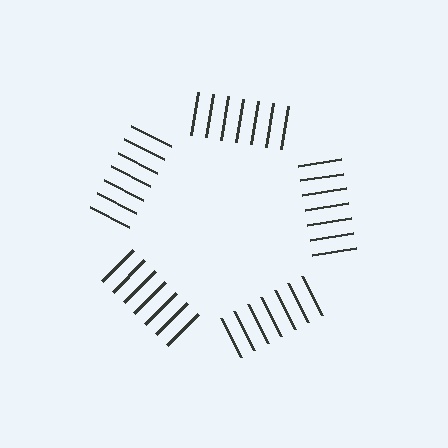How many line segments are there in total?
35 — 7 along each of the 5 edges.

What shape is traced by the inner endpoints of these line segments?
An illusory pentagon — the line segments terminate on its edges but no continuous stroke is drawn.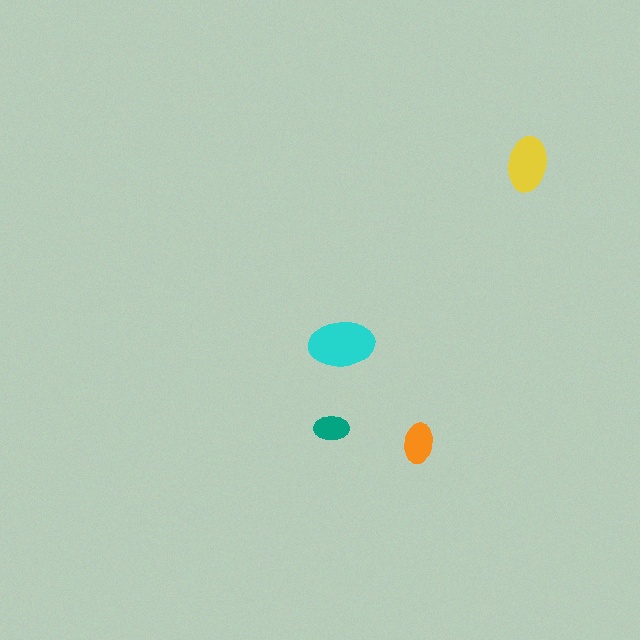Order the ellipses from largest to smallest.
the cyan one, the yellow one, the orange one, the teal one.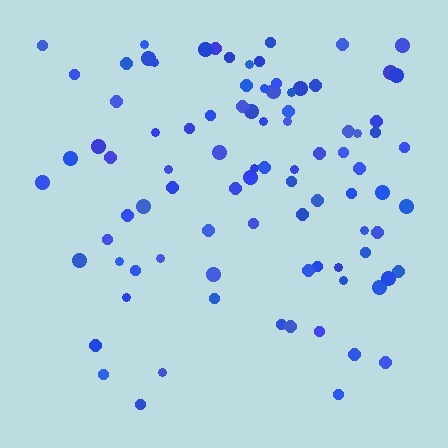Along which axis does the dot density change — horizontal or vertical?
Vertical.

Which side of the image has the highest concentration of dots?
The top.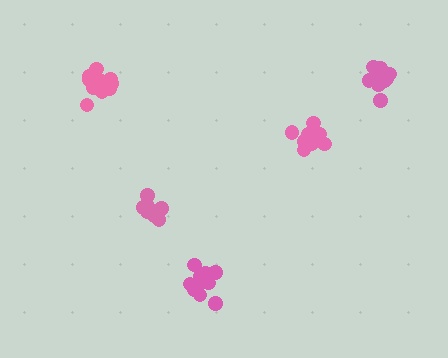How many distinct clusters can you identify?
There are 5 distinct clusters.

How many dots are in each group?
Group 1: 14 dots, Group 2: 9 dots, Group 3: 11 dots, Group 4: 11 dots, Group 5: 13 dots (58 total).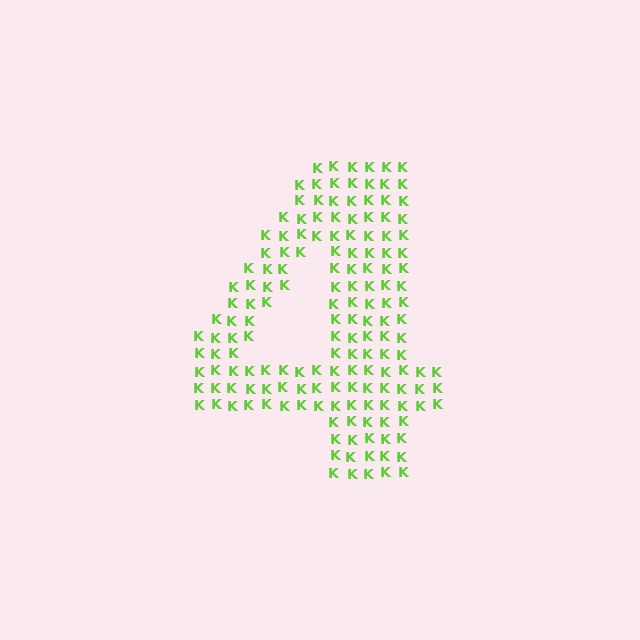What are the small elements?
The small elements are letter K's.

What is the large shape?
The large shape is the digit 4.